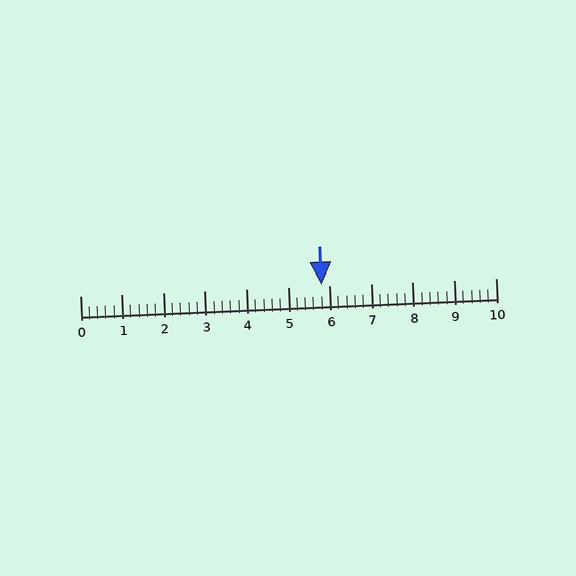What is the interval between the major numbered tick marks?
The major tick marks are spaced 1 units apart.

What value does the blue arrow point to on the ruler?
The blue arrow points to approximately 5.8.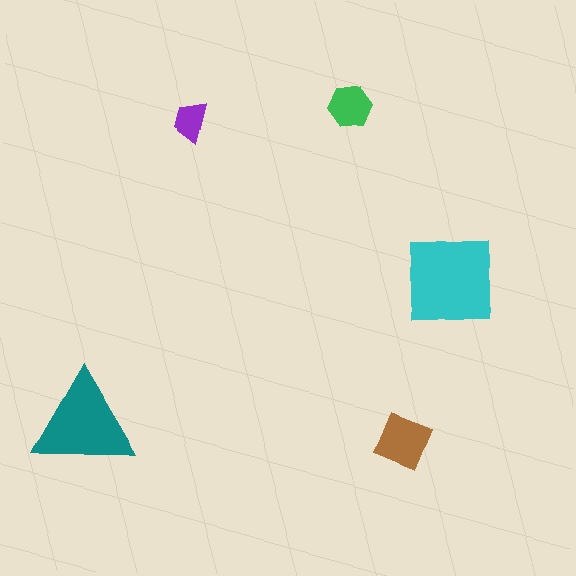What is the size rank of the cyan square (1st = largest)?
1st.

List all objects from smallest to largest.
The purple trapezoid, the green hexagon, the brown diamond, the teal triangle, the cyan square.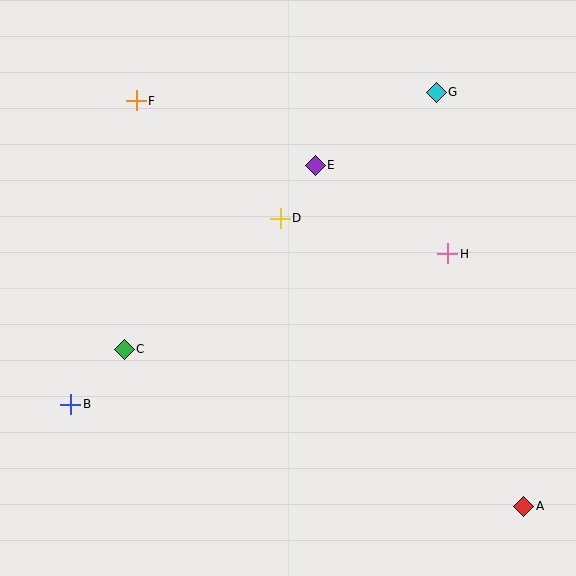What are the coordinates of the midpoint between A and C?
The midpoint between A and C is at (324, 428).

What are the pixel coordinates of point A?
Point A is at (524, 506).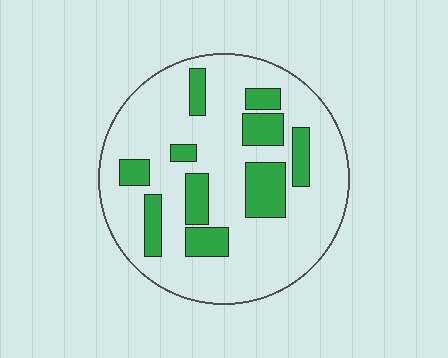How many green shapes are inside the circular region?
10.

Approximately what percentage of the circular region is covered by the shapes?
Approximately 25%.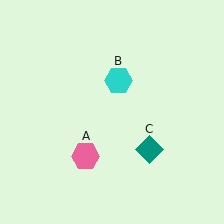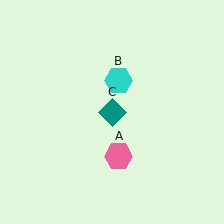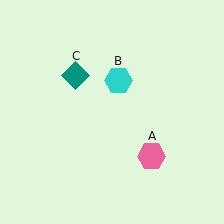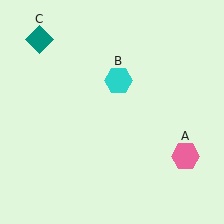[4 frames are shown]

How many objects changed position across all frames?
2 objects changed position: pink hexagon (object A), teal diamond (object C).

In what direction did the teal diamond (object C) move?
The teal diamond (object C) moved up and to the left.